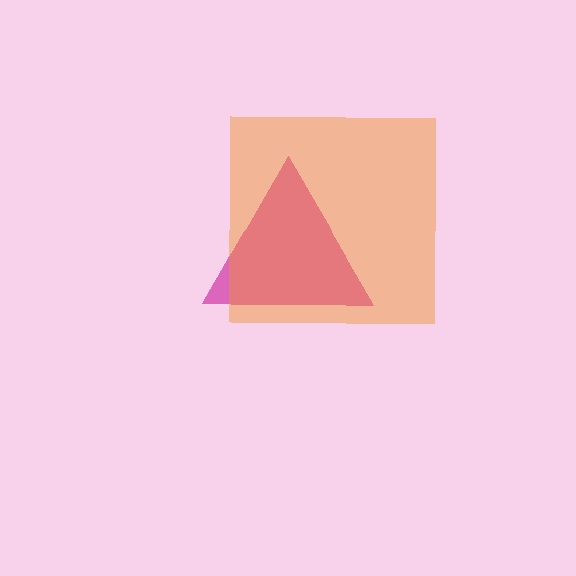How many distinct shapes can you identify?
There are 2 distinct shapes: a magenta triangle, an orange square.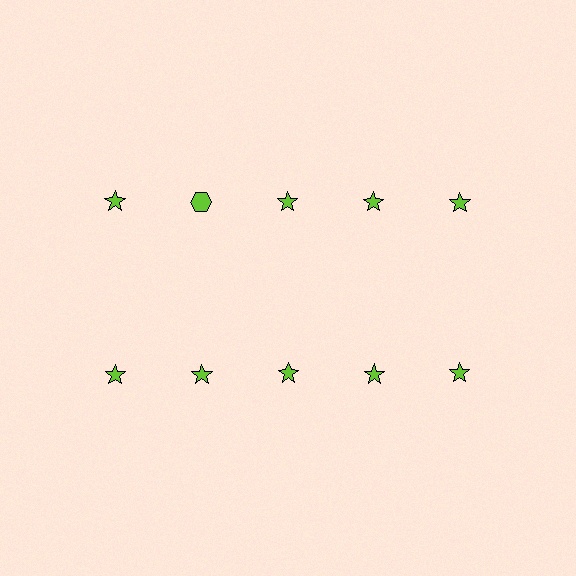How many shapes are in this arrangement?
There are 10 shapes arranged in a grid pattern.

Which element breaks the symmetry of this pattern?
The lime hexagon in the top row, second from left column breaks the symmetry. All other shapes are lime stars.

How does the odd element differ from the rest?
It has a different shape: hexagon instead of star.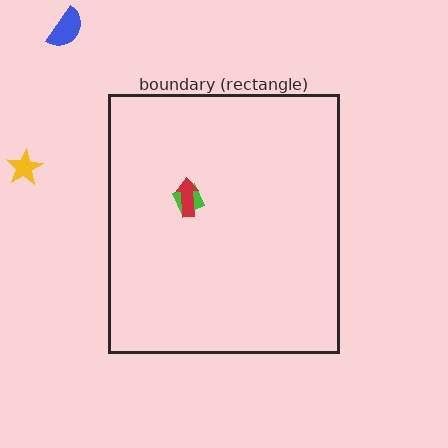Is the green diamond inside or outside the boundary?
Inside.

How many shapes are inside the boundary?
2 inside, 2 outside.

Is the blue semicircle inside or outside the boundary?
Outside.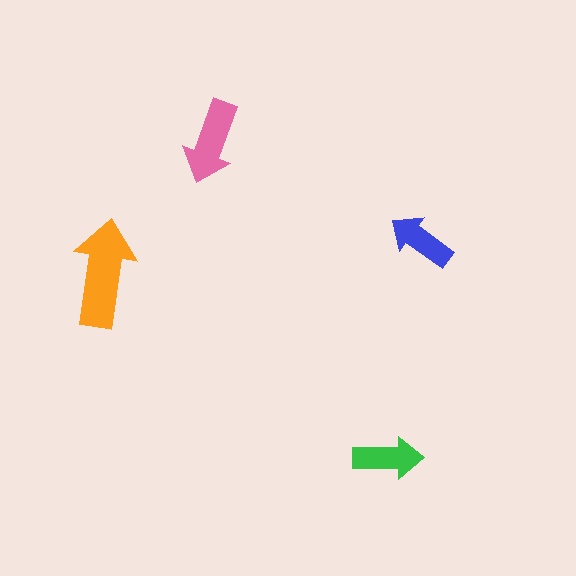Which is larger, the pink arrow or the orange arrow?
The orange one.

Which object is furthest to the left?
The orange arrow is leftmost.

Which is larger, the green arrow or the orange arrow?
The orange one.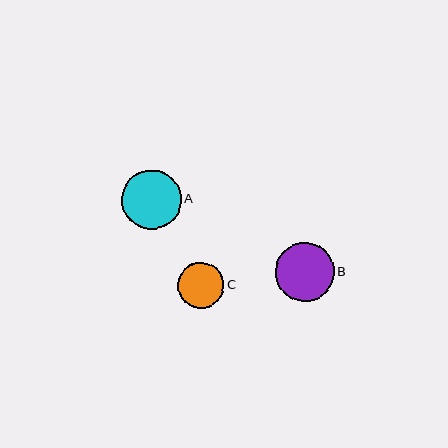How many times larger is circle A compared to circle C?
Circle A is approximately 1.3 times the size of circle C.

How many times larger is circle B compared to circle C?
Circle B is approximately 1.3 times the size of circle C.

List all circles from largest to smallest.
From largest to smallest: A, B, C.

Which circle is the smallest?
Circle C is the smallest with a size of approximately 46 pixels.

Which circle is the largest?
Circle A is the largest with a size of approximately 59 pixels.